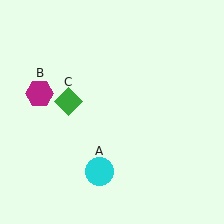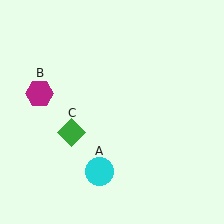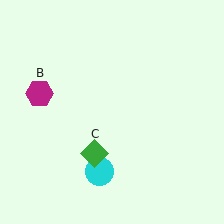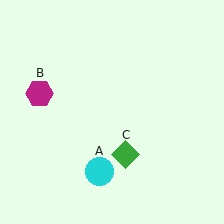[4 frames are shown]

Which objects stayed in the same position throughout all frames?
Cyan circle (object A) and magenta hexagon (object B) remained stationary.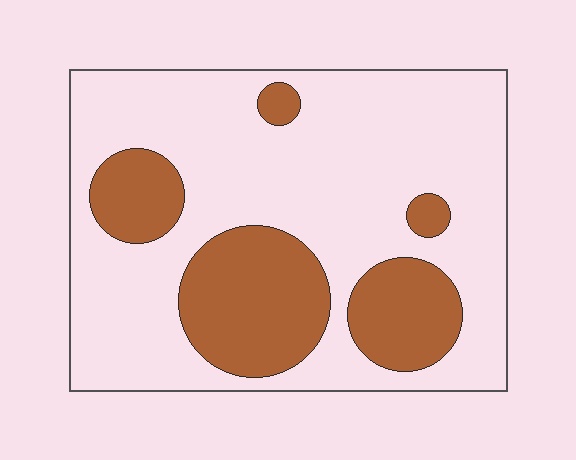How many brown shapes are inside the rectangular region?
5.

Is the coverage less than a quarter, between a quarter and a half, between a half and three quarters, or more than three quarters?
Between a quarter and a half.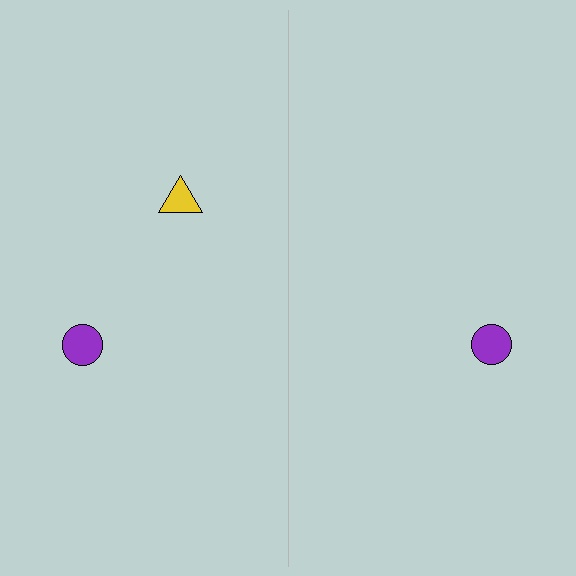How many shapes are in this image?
There are 3 shapes in this image.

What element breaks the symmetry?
A yellow triangle is missing from the right side.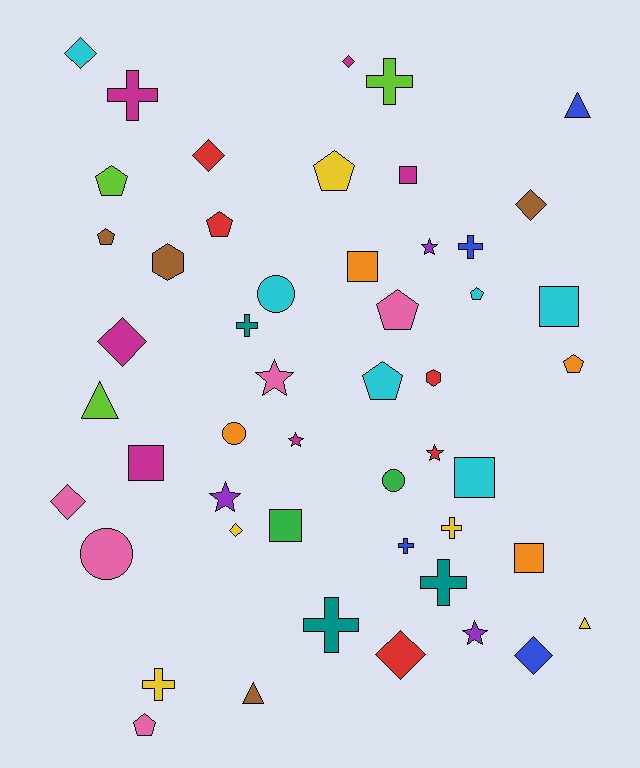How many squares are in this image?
There are 7 squares.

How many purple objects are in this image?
There are 3 purple objects.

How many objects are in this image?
There are 50 objects.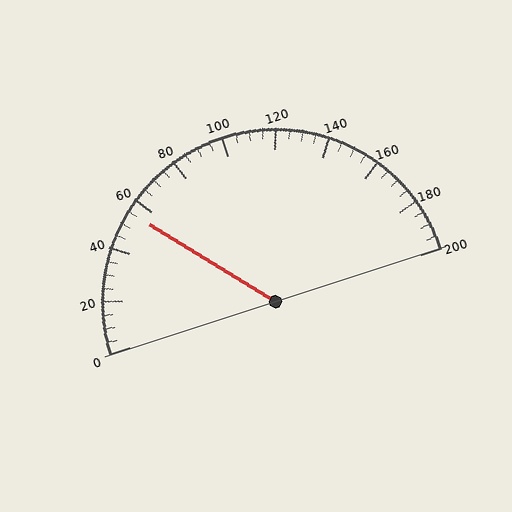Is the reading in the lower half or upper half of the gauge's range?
The reading is in the lower half of the range (0 to 200).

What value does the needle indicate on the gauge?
The needle indicates approximately 55.